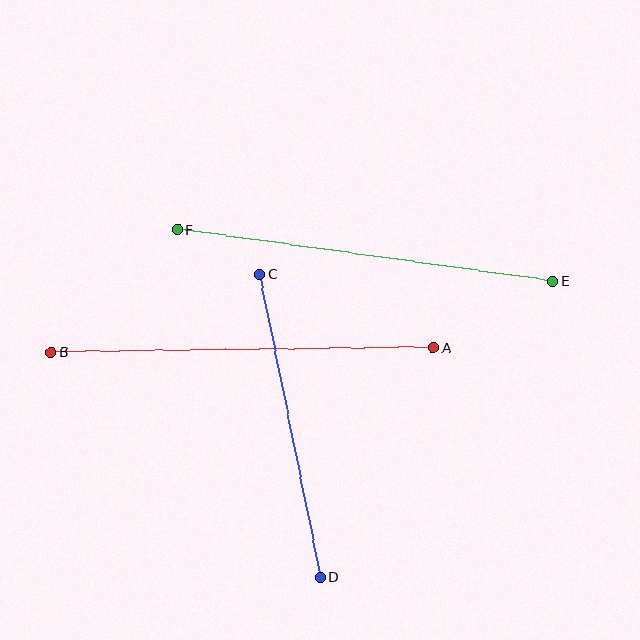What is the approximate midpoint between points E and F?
The midpoint is at approximately (365, 255) pixels.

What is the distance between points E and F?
The distance is approximately 378 pixels.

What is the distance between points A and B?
The distance is approximately 382 pixels.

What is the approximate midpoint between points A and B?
The midpoint is at approximately (242, 350) pixels.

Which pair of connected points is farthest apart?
Points A and B are farthest apart.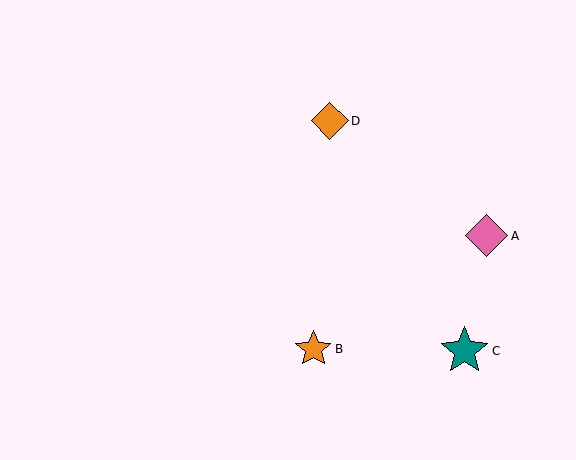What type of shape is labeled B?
Shape B is an orange star.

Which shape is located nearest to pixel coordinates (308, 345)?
The orange star (labeled B) at (313, 349) is nearest to that location.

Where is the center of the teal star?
The center of the teal star is at (465, 351).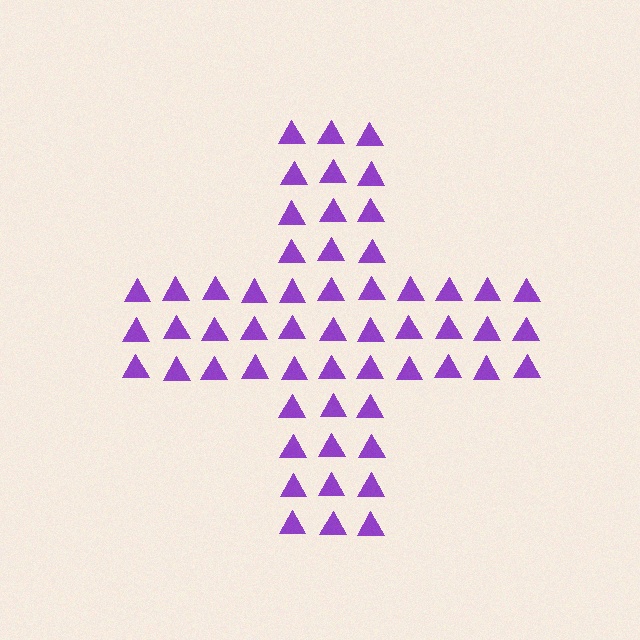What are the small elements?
The small elements are triangles.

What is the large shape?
The large shape is a cross.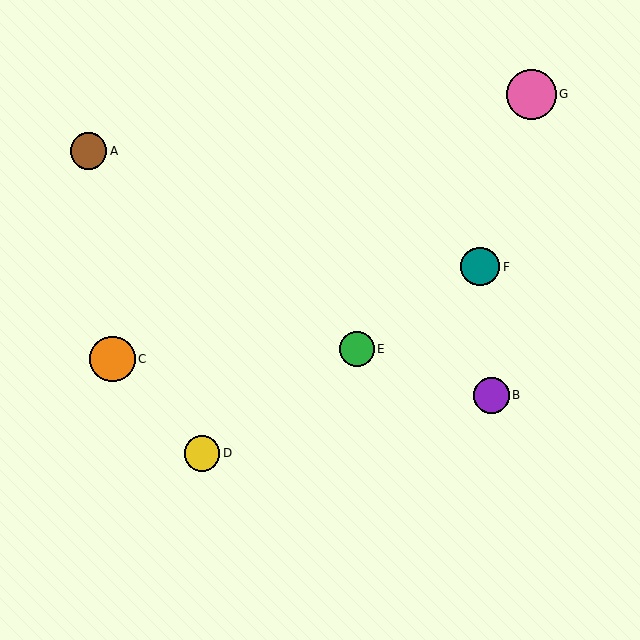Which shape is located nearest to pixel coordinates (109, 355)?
The orange circle (labeled C) at (113, 359) is nearest to that location.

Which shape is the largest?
The pink circle (labeled G) is the largest.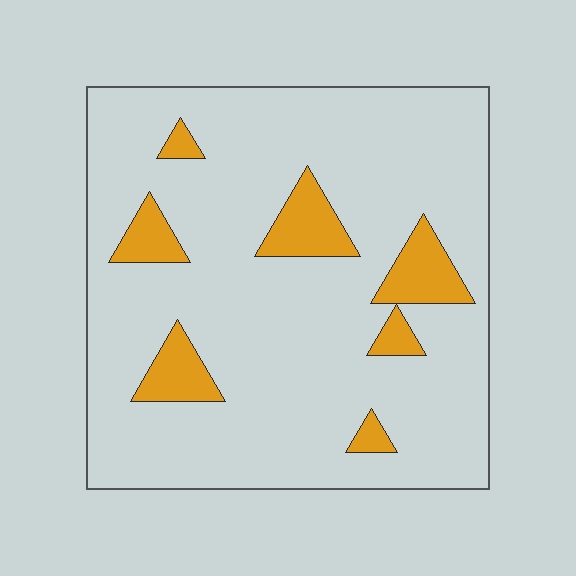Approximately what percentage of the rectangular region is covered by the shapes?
Approximately 15%.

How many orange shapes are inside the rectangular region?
7.